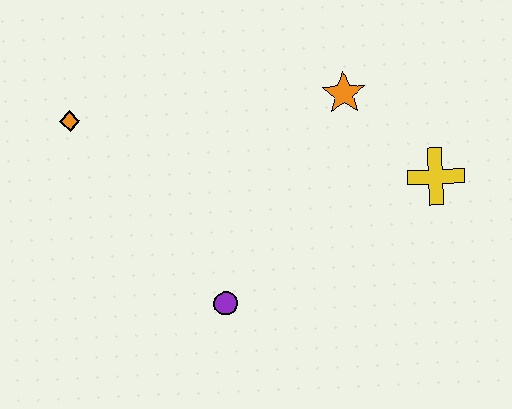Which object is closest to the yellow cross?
The orange star is closest to the yellow cross.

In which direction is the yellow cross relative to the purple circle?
The yellow cross is to the right of the purple circle.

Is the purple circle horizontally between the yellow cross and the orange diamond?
Yes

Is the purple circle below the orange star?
Yes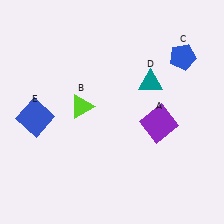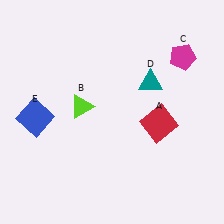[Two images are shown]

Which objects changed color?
A changed from purple to red. C changed from blue to magenta.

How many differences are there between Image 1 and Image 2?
There are 2 differences between the two images.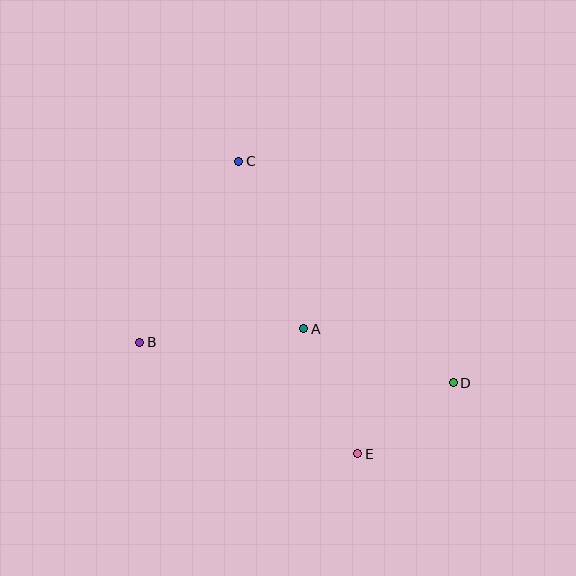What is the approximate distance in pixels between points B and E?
The distance between B and E is approximately 245 pixels.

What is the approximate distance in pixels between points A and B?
The distance between A and B is approximately 164 pixels.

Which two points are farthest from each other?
Points B and D are farthest from each other.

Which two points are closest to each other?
Points D and E are closest to each other.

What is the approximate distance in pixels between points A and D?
The distance between A and D is approximately 159 pixels.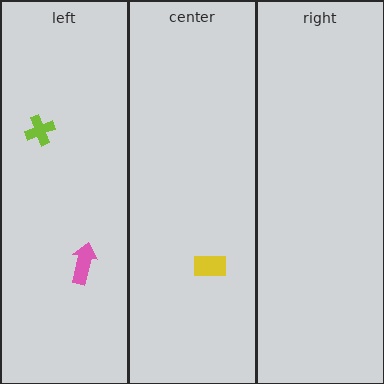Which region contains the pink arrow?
The left region.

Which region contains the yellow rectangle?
The center region.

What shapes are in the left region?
The lime cross, the pink arrow.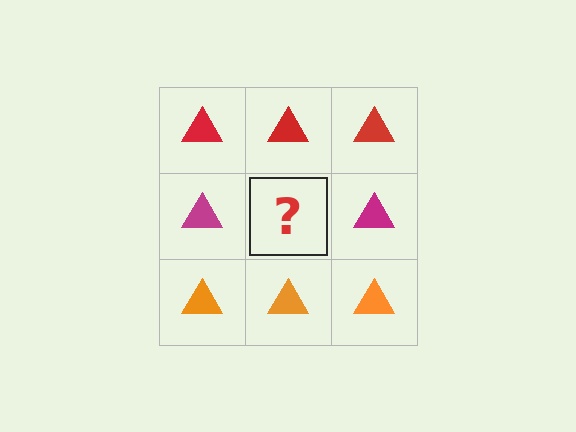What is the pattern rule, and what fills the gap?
The rule is that each row has a consistent color. The gap should be filled with a magenta triangle.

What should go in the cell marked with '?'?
The missing cell should contain a magenta triangle.